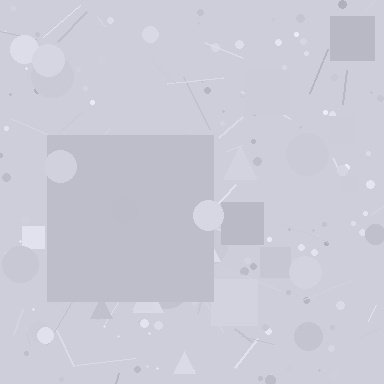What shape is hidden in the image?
A square is hidden in the image.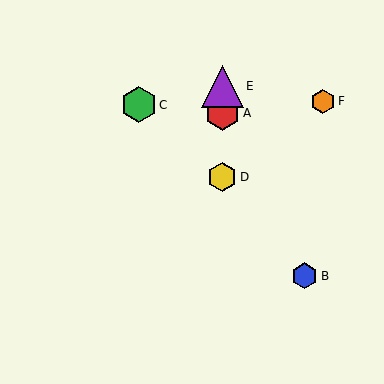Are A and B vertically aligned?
No, A is at x≈222 and B is at x≈305.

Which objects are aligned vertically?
Objects A, D, E are aligned vertically.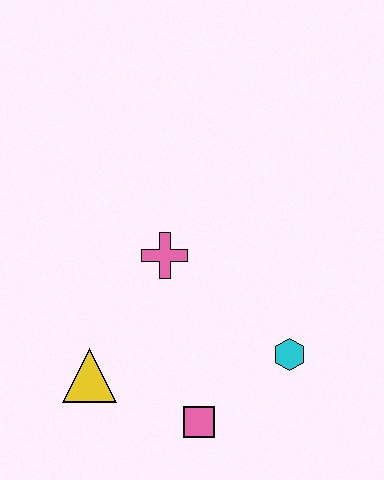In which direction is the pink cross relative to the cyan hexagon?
The pink cross is to the left of the cyan hexagon.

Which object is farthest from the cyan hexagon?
The yellow triangle is farthest from the cyan hexagon.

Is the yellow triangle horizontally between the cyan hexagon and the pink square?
No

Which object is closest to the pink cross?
The yellow triangle is closest to the pink cross.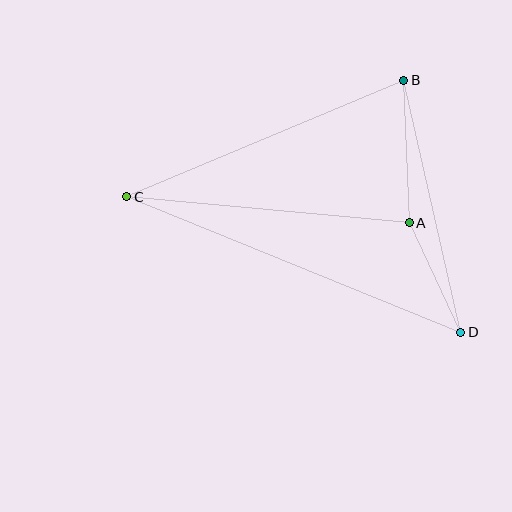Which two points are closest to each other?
Points A and D are closest to each other.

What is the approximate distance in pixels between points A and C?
The distance between A and C is approximately 284 pixels.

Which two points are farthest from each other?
Points C and D are farthest from each other.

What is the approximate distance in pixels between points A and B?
The distance between A and B is approximately 142 pixels.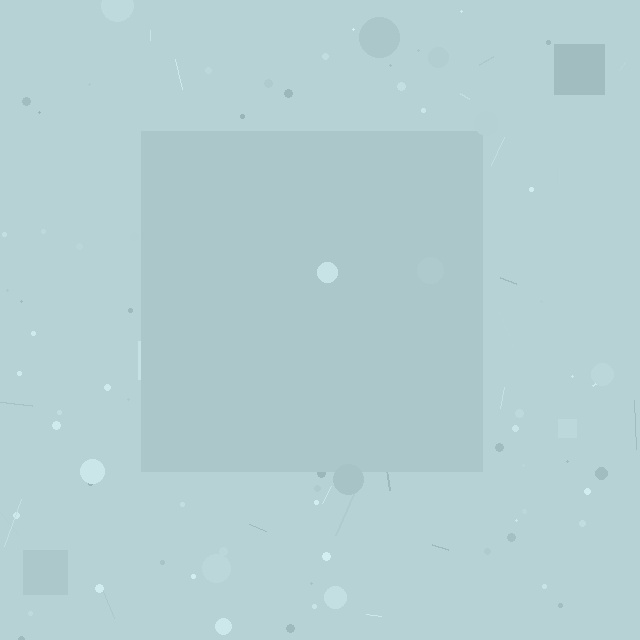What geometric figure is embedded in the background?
A square is embedded in the background.